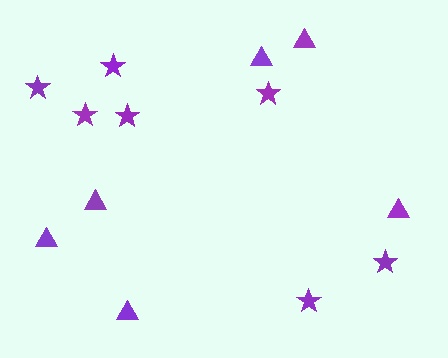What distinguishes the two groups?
There are 2 groups: one group of stars (7) and one group of triangles (6).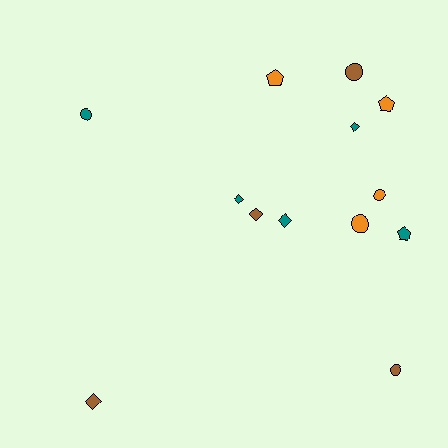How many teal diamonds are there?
There are 3 teal diamonds.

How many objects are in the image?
There are 13 objects.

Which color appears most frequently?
Teal, with 5 objects.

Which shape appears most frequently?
Diamond, with 5 objects.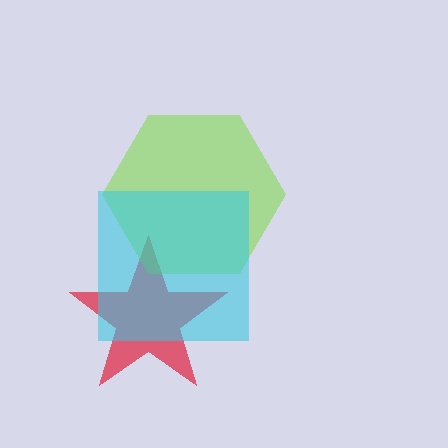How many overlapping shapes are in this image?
There are 3 overlapping shapes in the image.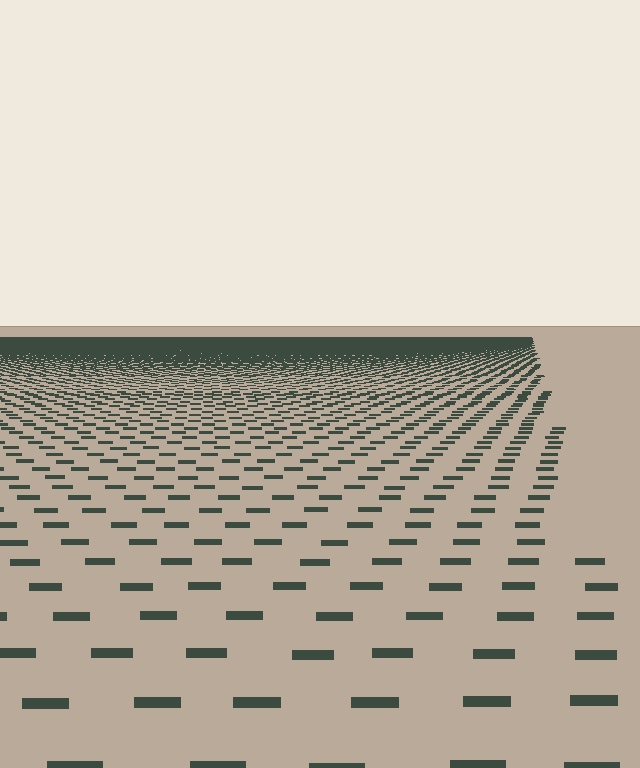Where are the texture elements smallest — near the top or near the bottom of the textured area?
Near the top.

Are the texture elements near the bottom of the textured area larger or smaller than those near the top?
Larger. Near the bottom, elements are closer to the viewer and appear at a bigger on-screen size.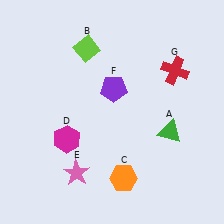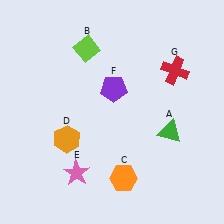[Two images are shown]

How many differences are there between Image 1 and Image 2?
There is 1 difference between the two images.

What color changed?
The hexagon (D) changed from magenta in Image 1 to orange in Image 2.